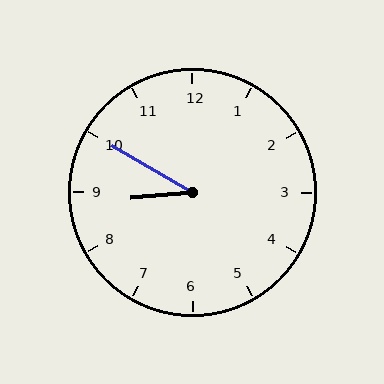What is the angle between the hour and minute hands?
Approximately 35 degrees.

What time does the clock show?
8:50.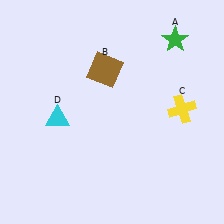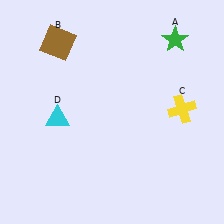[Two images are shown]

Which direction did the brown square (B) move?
The brown square (B) moved left.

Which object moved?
The brown square (B) moved left.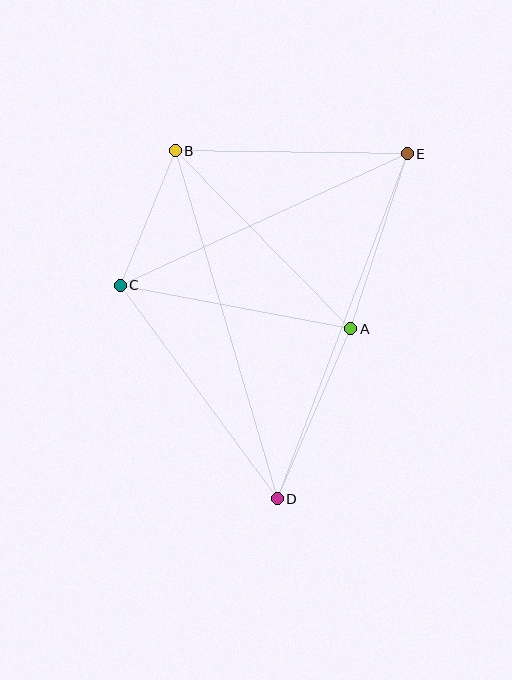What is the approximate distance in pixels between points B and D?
The distance between B and D is approximately 363 pixels.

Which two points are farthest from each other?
Points D and E are farthest from each other.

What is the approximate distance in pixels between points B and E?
The distance between B and E is approximately 232 pixels.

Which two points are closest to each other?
Points B and C are closest to each other.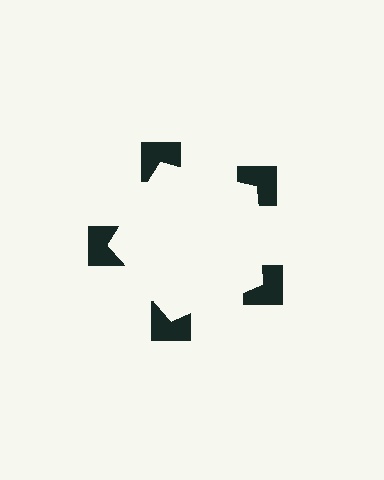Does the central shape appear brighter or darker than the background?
It typically appears slightly brighter than the background, even though no actual brightness change is drawn.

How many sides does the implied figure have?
5 sides.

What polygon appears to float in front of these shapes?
An illusory pentagon — its edges are inferred from the aligned wedge cuts in the notched squares, not physically drawn.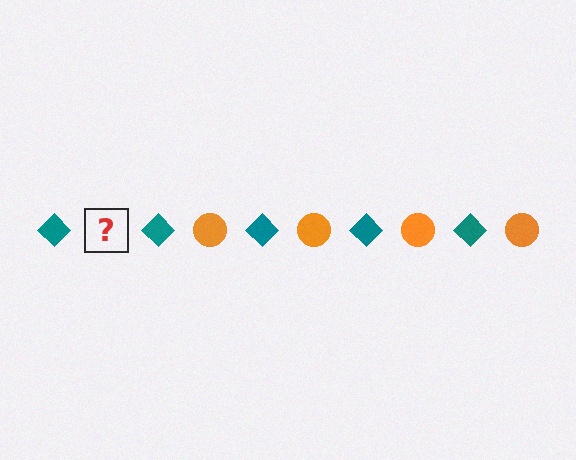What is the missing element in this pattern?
The missing element is an orange circle.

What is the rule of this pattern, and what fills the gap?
The rule is that the pattern alternates between teal diamond and orange circle. The gap should be filled with an orange circle.